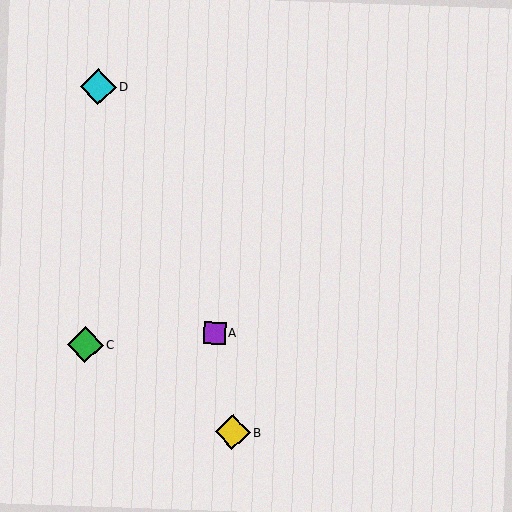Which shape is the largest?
The cyan diamond (labeled D) is the largest.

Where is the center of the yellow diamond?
The center of the yellow diamond is at (233, 432).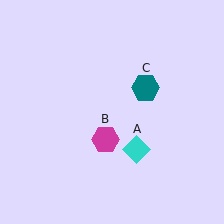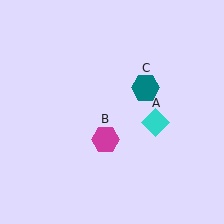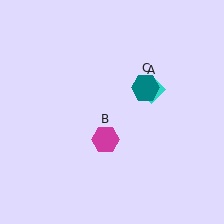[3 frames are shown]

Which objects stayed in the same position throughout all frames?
Magenta hexagon (object B) and teal hexagon (object C) remained stationary.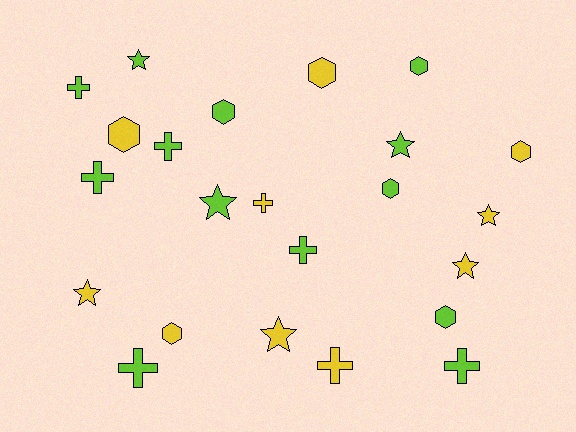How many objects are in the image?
There are 23 objects.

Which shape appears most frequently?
Hexagon, with 8 objects.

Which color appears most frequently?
Lime, with 13 objects.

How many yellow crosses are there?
There are 2 yellow crosses.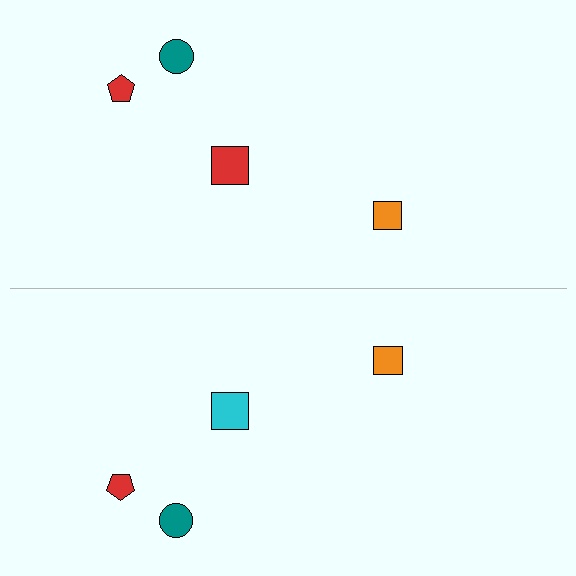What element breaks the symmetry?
The cyan square on the bottom side breaks the symmetry — its mirror counterpart is red.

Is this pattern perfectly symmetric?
No, the pattern is not perfectly symmetric. The cyan square on the bottom side breaks the symmetry — its mirror counterpart is red.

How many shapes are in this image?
There are 8 shapes in this image.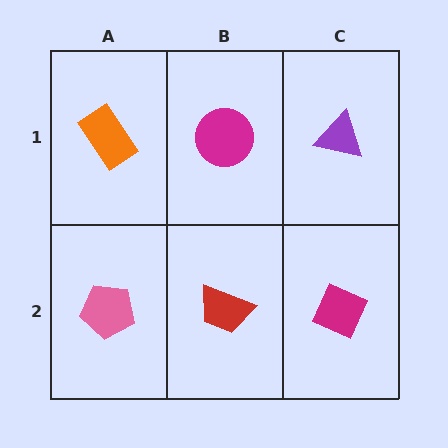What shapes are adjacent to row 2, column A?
An orange rectangle (row 1, column A), a red trapezoid (row 2, column B).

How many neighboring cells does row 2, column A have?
2.